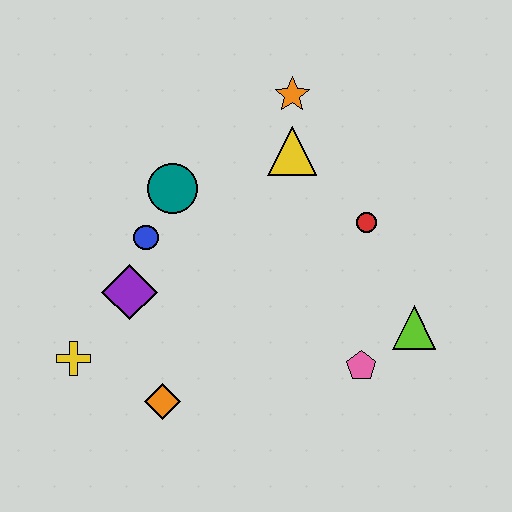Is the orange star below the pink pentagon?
No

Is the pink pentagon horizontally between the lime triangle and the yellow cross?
Yes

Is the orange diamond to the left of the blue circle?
No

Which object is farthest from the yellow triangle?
The yellow cross is farthest from the yellow triangle.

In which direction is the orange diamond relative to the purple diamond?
The orange diamond is below the purple diamond.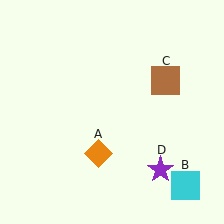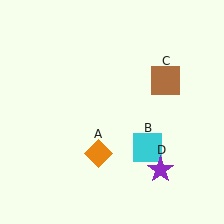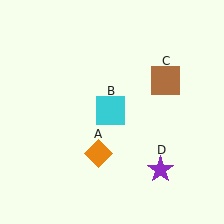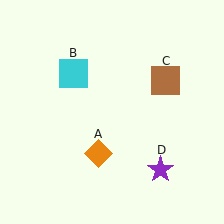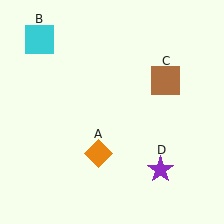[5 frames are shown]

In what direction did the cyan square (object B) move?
The cyan square (object B) moved up and to the left.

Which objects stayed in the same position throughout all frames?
Orange diamond (object A) and brown square (object C) and purple star (object D) remained stationary.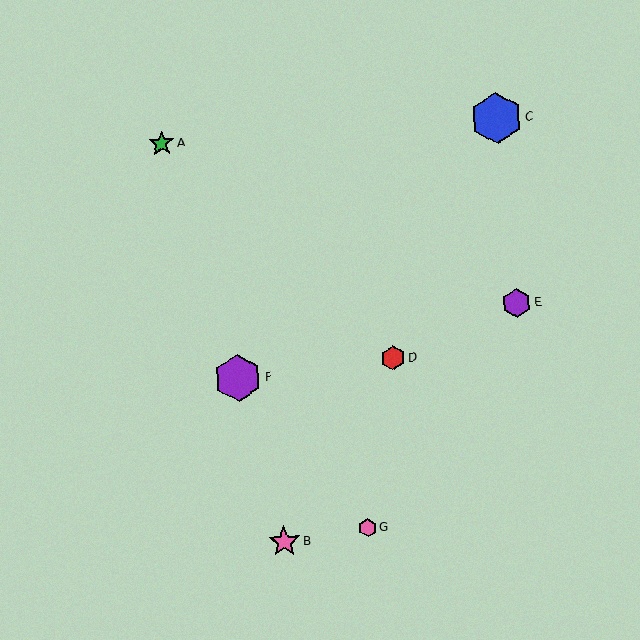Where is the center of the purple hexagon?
The center of the purple hexagon is at (238, 378).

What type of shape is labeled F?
Shape F is a purple hexagon.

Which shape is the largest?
The blue hexagon (labeled C) is the largest.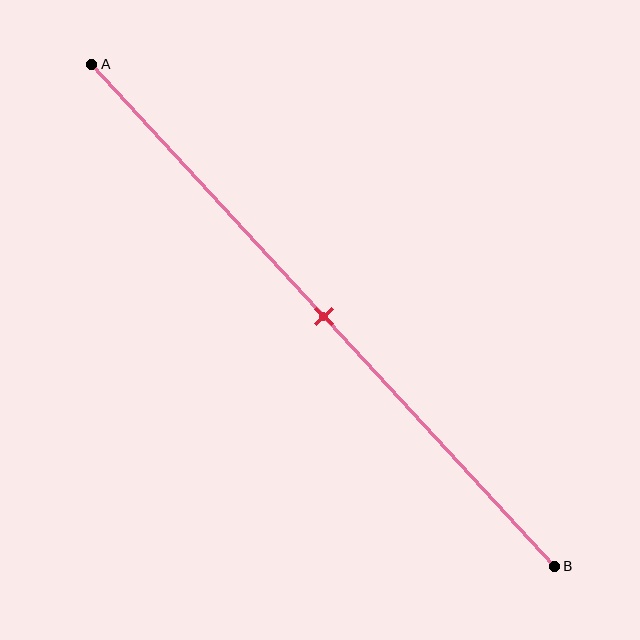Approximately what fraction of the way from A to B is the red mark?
The red mark is approximately 50% of the way from A to B.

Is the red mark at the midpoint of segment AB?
Yes, the mark is approximately at the midpoint.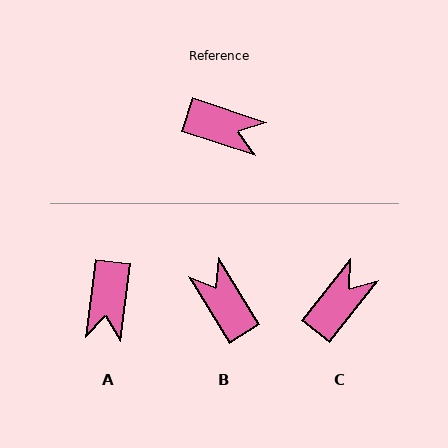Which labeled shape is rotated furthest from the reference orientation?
B, about 140 degrees away.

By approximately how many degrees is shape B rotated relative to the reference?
Approximately 140 degrees counter-clockwise.